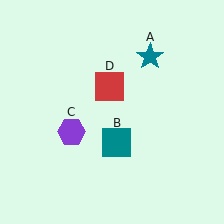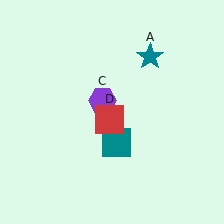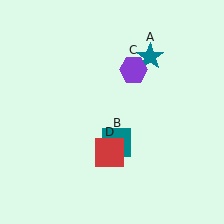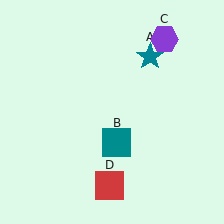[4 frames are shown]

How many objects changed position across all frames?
2 objects changed position: purple hexagon (object C), red square (object D).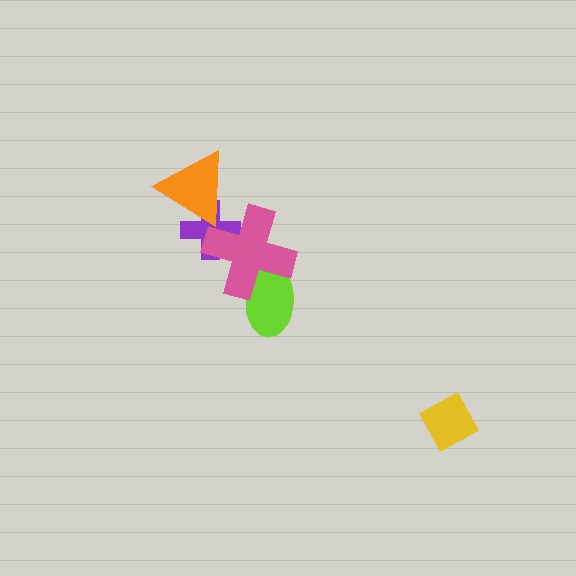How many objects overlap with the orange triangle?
1 object overlaps with the orange triangle.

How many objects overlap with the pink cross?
2 objects overlap with the pink cross.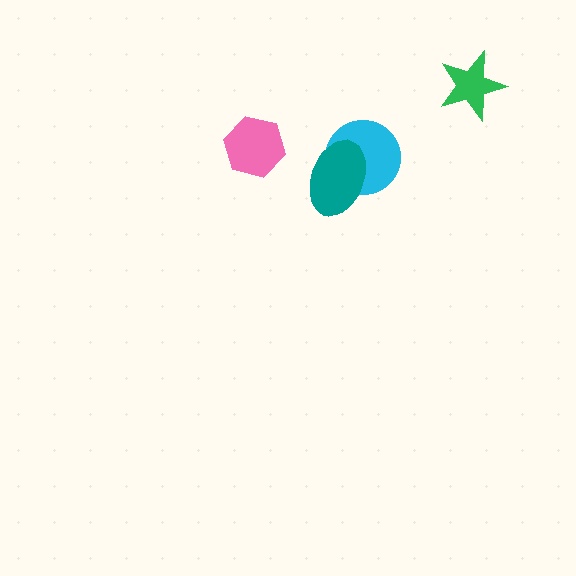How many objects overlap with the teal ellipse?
1 object overlaps with the teal ellipse.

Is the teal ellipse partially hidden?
No, no other shape covers it.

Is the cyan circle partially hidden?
Yes, it is partially covered by another shape.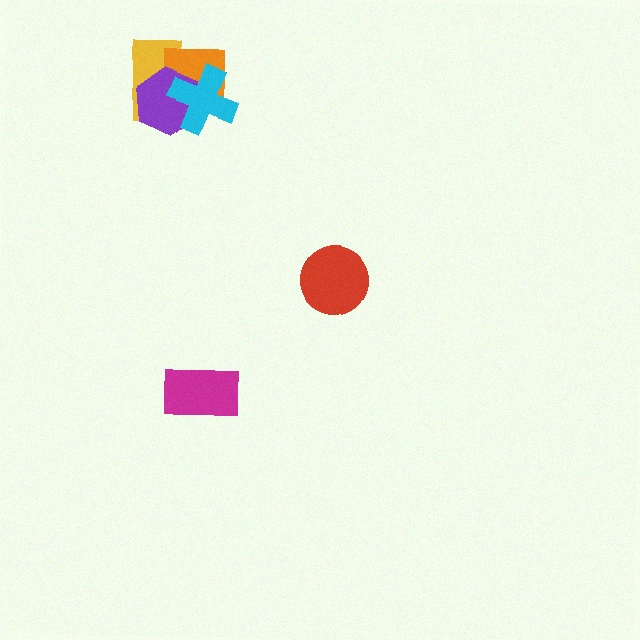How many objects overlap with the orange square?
3 objects overlap with the orange square.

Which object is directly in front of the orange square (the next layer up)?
The purple hexagon is directly in front of the orange square.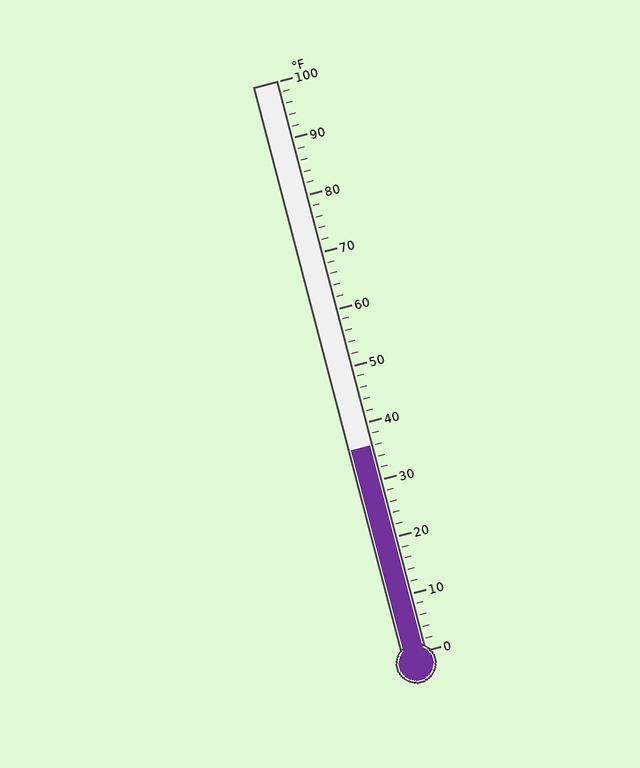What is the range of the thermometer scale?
The thermometer scale ranges from 0°F to 100°F.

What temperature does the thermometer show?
The thermometer shows approximately 36°F.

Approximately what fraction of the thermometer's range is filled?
The thermometer is filled to approximately 35% of its range.